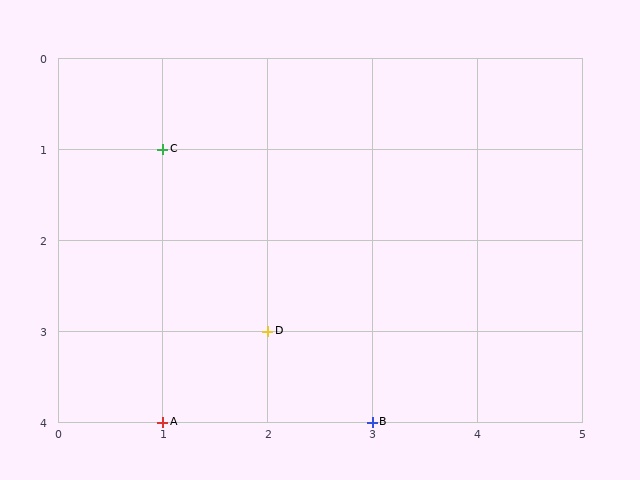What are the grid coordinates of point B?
Point B is at grid coordinates (3, 4).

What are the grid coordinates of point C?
Point C is at grid coordinates (1, 1).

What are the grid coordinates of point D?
Point D is at grid coordinates (2, 3).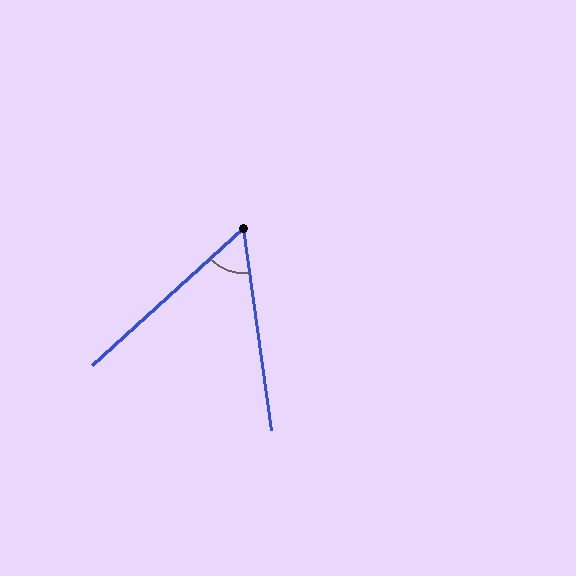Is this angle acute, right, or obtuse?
It is acute.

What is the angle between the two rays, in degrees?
Approximately 56 degrees.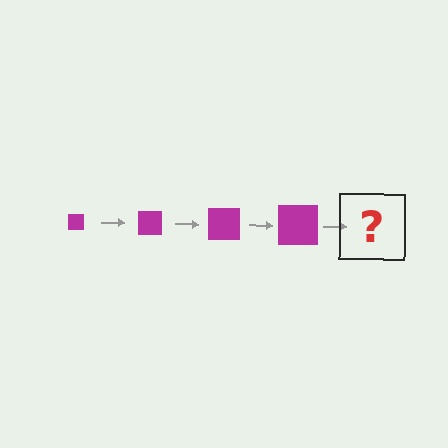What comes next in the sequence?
The next element should be a magenta square, larger than the previous one.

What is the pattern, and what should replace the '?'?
The pattern is that the square gets progressively larger each step. The '?' should be a magenta square, larger than the previous one.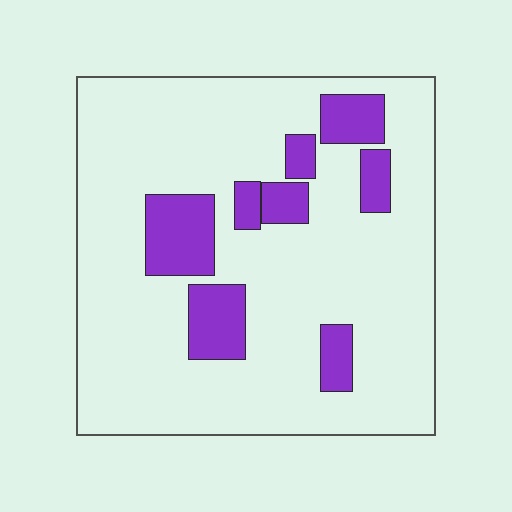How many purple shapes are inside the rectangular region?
8.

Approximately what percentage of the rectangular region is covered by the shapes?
Approximately 15%.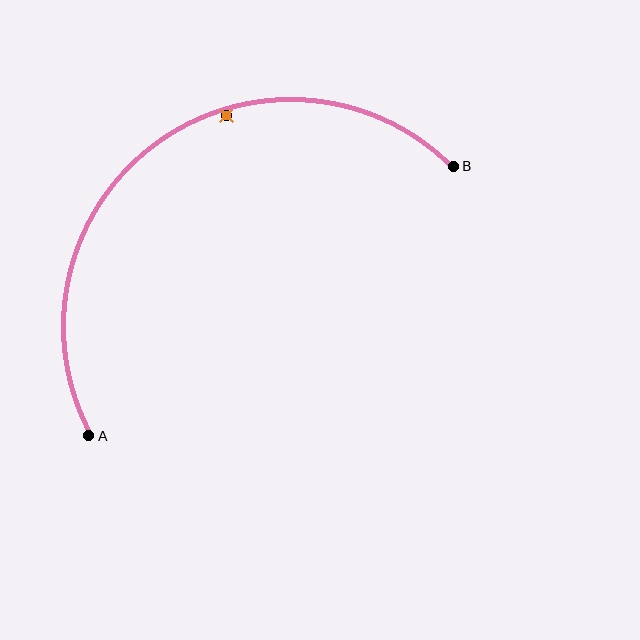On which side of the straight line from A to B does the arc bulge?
The arc bulges above and to the left of the straight line connecting A and B.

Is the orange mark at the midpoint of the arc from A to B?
No — the orange mark does not lie on the arc at all. It sits slightly inside the curve.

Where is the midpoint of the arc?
The arc midpoint is the point on the curve farthest from the straight line joining A and B. It sits above and to the left of that line.